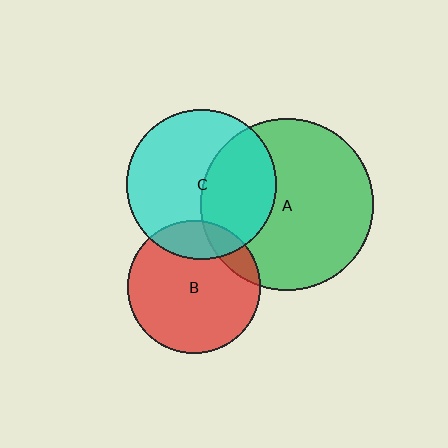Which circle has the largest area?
Circle A (green).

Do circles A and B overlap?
Yes.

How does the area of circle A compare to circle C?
Approximately 1.3 times.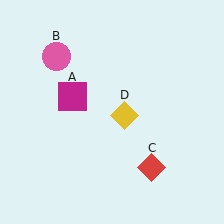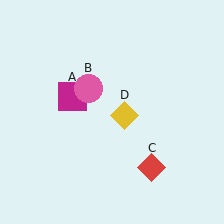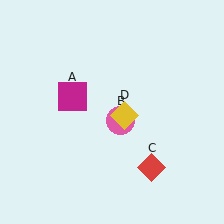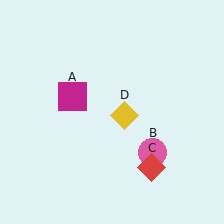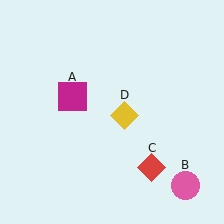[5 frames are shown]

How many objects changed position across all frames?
1 object changed position: pink circle (object B).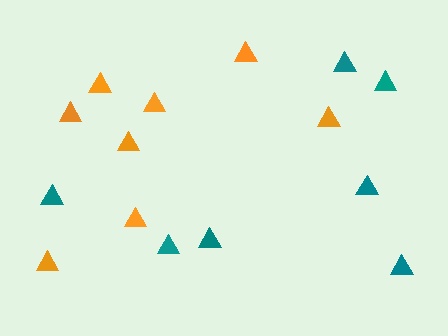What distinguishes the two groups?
There are 2 groups: one group of teal triangles (7) and one group of orange triangles (8).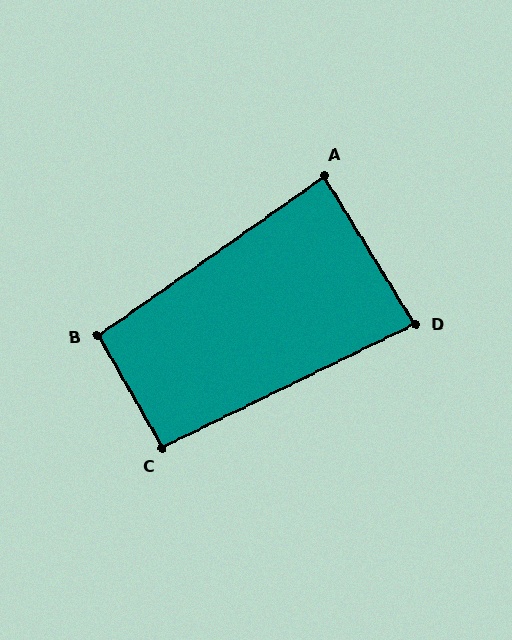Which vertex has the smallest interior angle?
D, at approximately 85 degrees.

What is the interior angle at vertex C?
Approximately 94 degrees (approximately right).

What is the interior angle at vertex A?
Approximately 86 degrees (approximately right).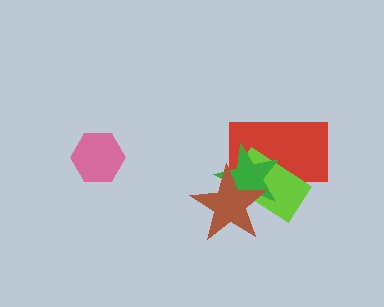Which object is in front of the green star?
The brown star is in front of the green star.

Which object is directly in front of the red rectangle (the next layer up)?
The lime rectangle is directly in front of the red rectangle.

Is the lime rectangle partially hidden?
Yes, it is partially covered by another shape.